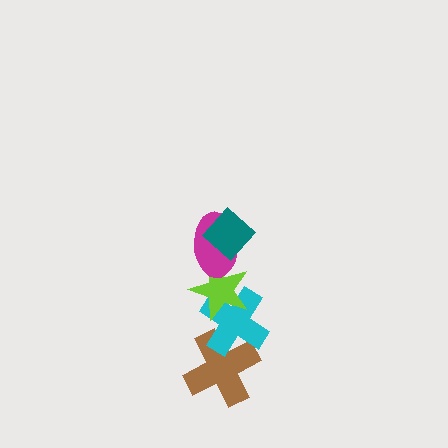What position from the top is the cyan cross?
The cyan cross is 4th from the top.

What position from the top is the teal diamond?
The teal diamond is 1st from the top.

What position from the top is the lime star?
The lime star is 3rd from the top.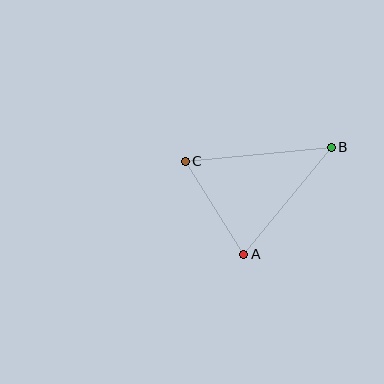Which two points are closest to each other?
Points A and C are closest to each other.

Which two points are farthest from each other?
Points B and C are farthest from each other.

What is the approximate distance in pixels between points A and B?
The distance between A and B is approximately 138 pixels.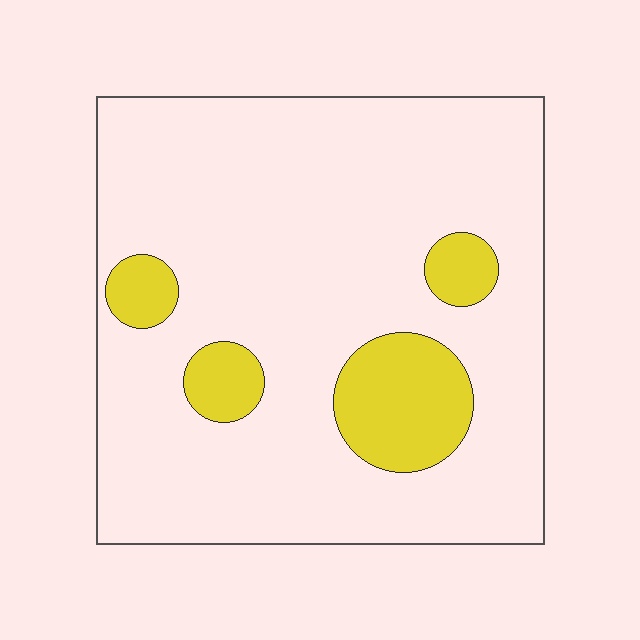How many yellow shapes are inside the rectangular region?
4.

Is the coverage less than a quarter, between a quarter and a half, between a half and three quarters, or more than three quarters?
Less than a quarter.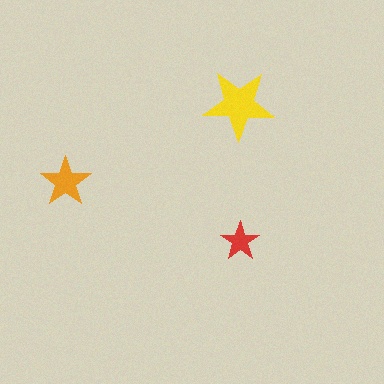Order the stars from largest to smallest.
the yellow one, the orange one, the red one.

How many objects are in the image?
There are 3 objects in the image.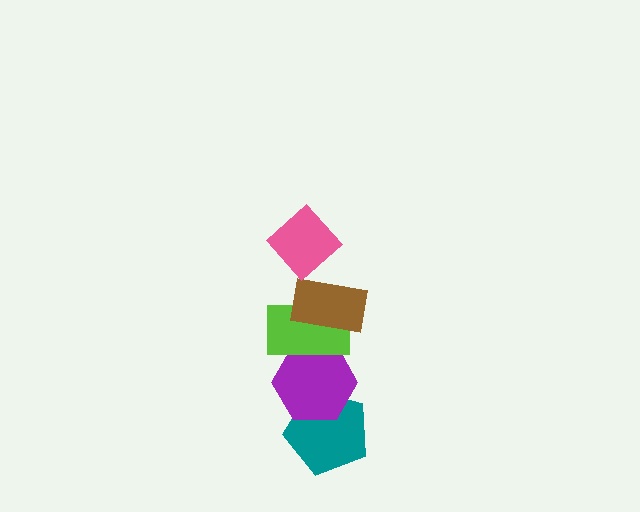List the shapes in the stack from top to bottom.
From top to bottom: the pink diamond, the brown rectangle, the lime rectangle, the purple hexagon, the teal pentagon.